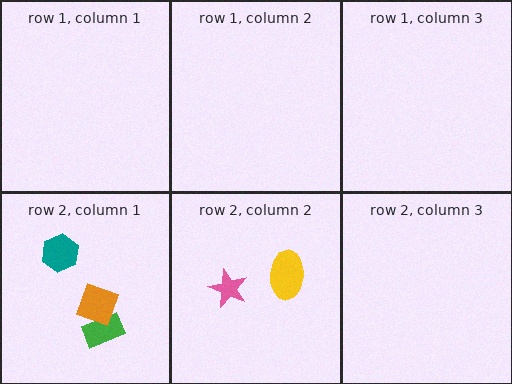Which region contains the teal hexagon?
The row 2, column 1 region.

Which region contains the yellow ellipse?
The row 2, column 2 region.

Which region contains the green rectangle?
The row 2, column 1 region.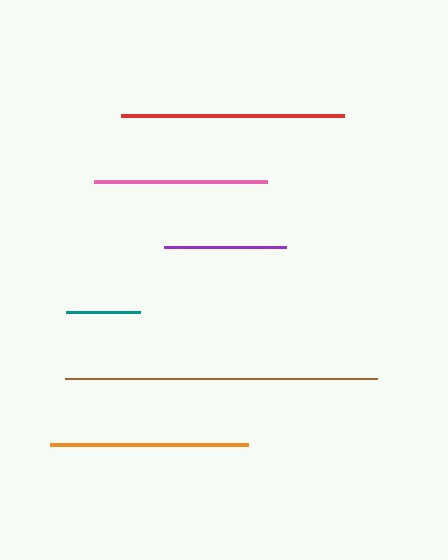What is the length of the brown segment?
The brown segment is approximately 311 pixels long.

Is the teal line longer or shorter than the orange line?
The orange line is longer than the teal line.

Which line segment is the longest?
The brown line is the longest at approximately 311 pixels.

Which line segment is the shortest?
The teal line is the shortest at approximately 74 pixels.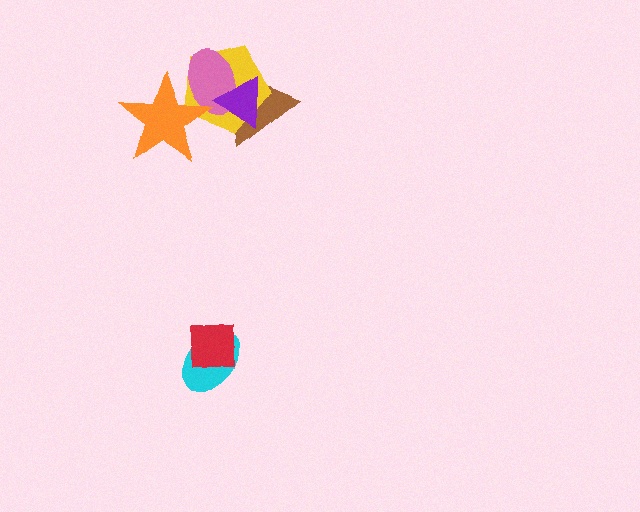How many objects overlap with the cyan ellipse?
1 object overlaps with the cyan ellipse.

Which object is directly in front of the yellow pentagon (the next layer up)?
The pink ellipse is directly in front of the yellow pentagon.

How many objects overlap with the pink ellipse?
4 objects overlap with the pink ellipse.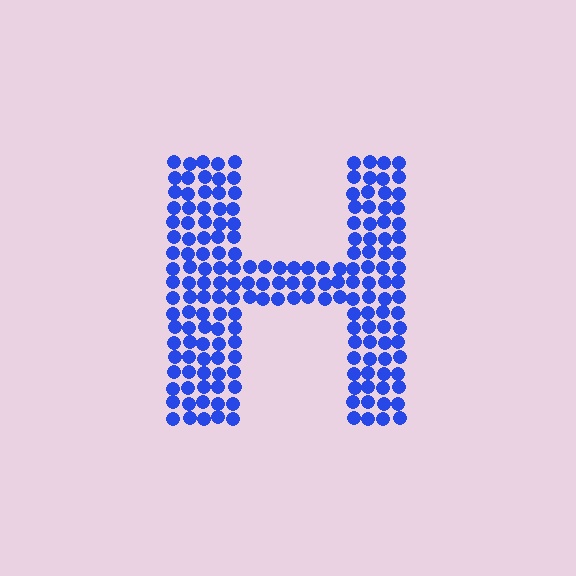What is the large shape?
The large shape is the letter H.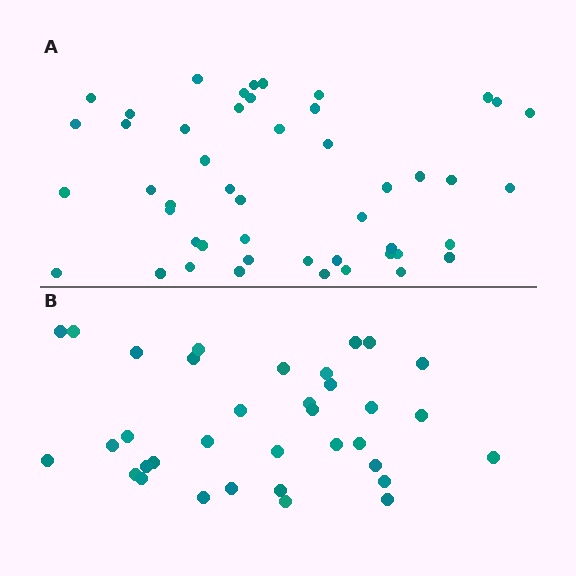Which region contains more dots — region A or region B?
Region A (the top region) has more dots.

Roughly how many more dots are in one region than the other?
Region A has approximately 15 more dots than region B.